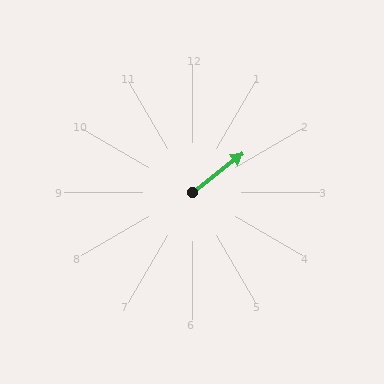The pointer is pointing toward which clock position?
Roughly 2 o'clock.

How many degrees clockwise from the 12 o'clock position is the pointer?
Approximately 53 degrees.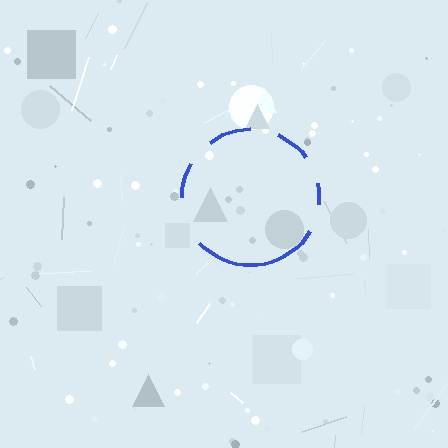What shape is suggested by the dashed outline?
The dashed outline suggests a circle.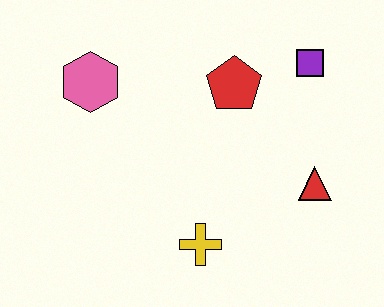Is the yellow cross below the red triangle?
Yes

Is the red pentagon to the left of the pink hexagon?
No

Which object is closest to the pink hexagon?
The red pentagon is closest to the pink hexagon.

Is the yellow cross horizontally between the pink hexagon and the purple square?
Yes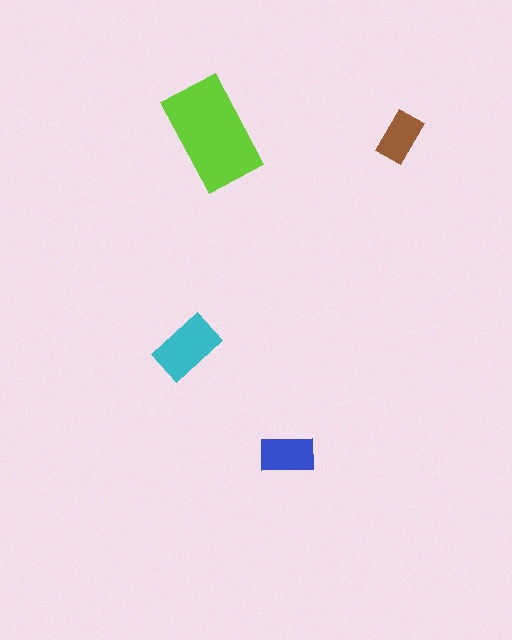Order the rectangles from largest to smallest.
the lime one, the cyan one, the blue one, the brown one.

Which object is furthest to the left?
The cyan rectangle is leftmost.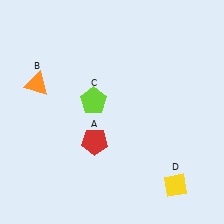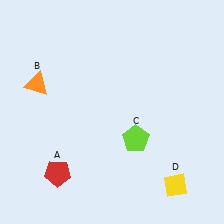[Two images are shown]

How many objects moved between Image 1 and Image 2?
2 objects moved between the two images.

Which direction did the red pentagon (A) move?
The red pentagon (A) moved left.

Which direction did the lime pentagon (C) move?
The lime pentagon (C) moved right.